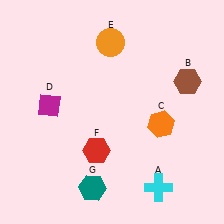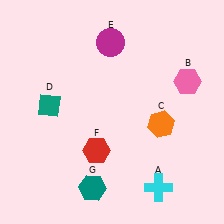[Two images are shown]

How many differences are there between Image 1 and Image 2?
There are 3 differences between the two images.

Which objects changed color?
B changed from brown to pink. D changed from magenta to teal. E changed from orange to magenta.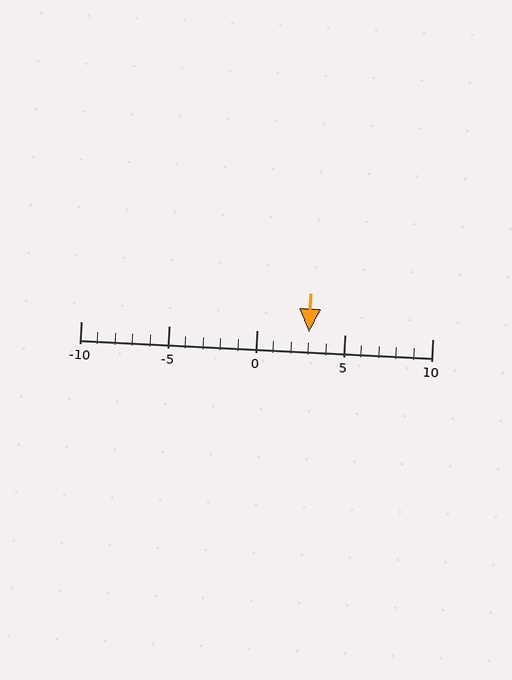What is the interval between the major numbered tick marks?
The major tick marks are spaced 5 units apart.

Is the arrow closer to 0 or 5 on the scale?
The arrow is closer to 5.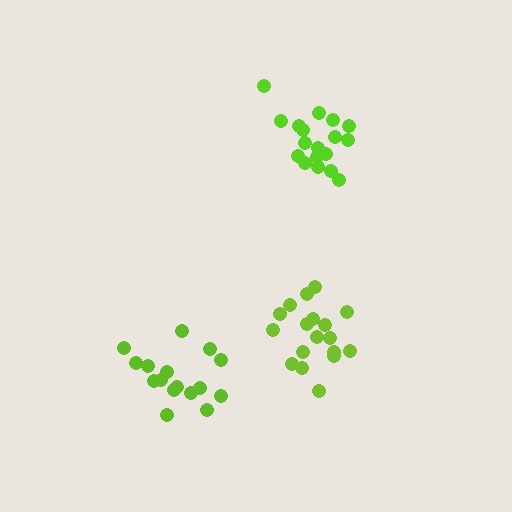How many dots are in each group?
Group 1: 16 dots, Group 2: 18 dots, Group 3: 18 dots (52 total).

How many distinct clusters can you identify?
There are 3 distinct clusters.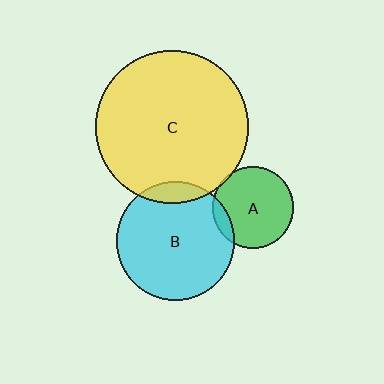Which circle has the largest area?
Circle C (yellow).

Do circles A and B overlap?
Yes.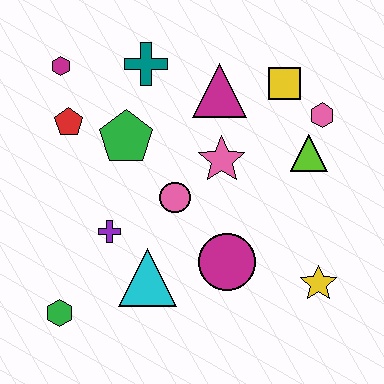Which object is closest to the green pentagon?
The red pentagon is closest to the green pentagon.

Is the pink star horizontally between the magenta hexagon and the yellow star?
Yes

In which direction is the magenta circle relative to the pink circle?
The magenta circle is below the pink circle.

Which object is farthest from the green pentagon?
The yellow star is farthest from the green pentagon.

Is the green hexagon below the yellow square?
Yes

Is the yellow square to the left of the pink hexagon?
Yes